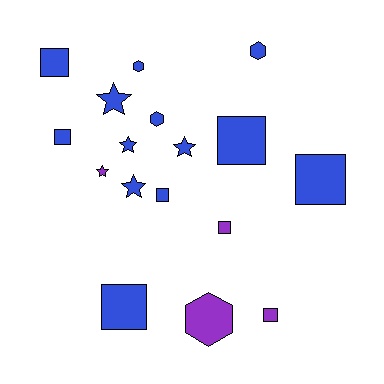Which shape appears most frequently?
Square, with 8 objects.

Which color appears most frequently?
Blue, with 13 objects.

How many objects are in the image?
There are 17 objects.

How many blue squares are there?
There are 6 blue squares.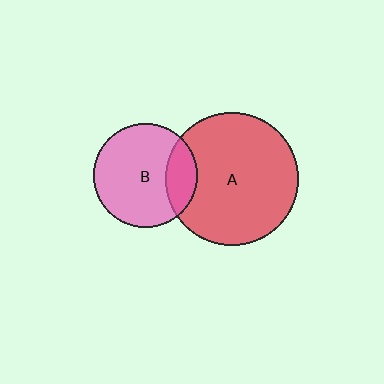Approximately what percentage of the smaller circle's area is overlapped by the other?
Approximately 20%.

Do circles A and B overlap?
Yes.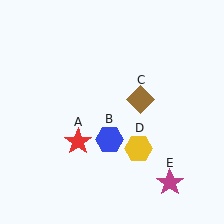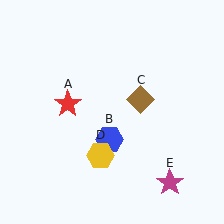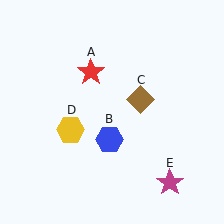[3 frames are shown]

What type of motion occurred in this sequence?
The red star (object A), yellow hexagon (object D) rotated clockwise around the center of the scene.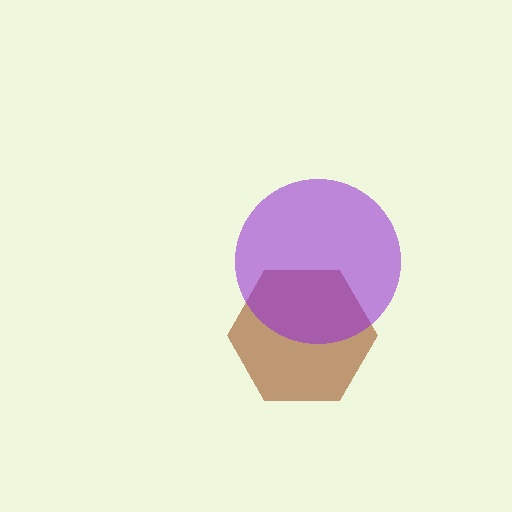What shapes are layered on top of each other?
The layered shapes are: a brown hexagon, a purple circle.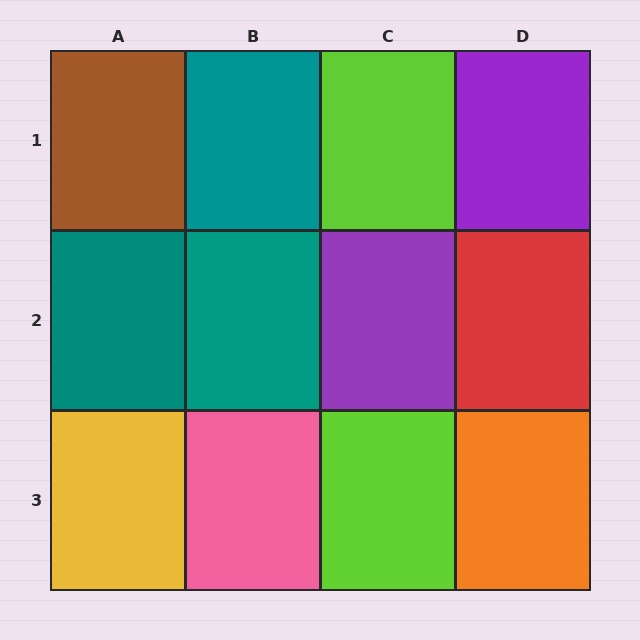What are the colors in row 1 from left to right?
Brown, teal, lime, purple.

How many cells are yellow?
1 cell is yellow.